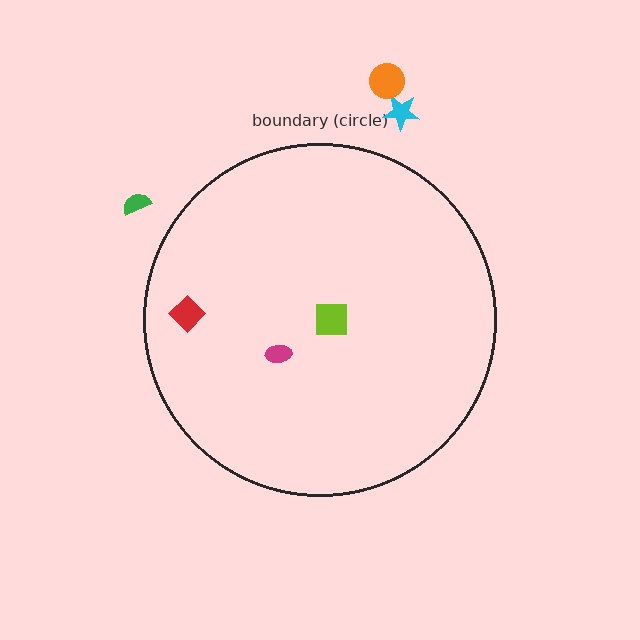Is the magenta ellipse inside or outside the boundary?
Inside.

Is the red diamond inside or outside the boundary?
Inside.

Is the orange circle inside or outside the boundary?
Outside.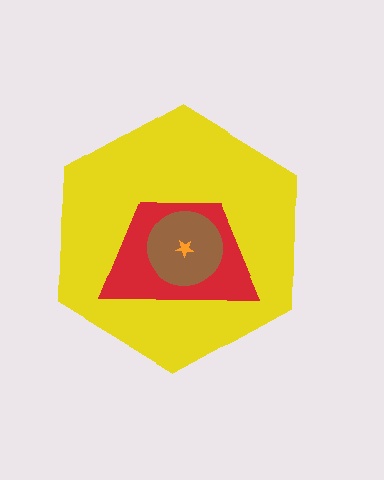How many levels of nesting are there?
4.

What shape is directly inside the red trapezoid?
The brown circle.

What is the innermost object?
The orange star.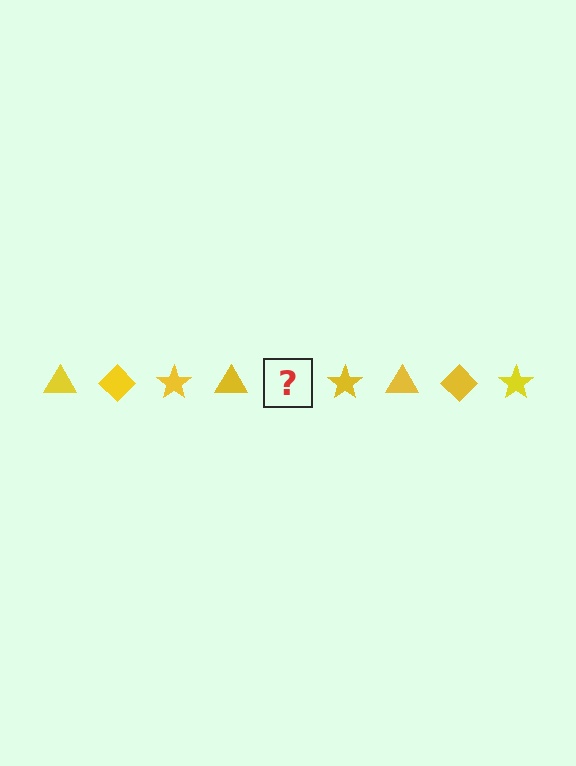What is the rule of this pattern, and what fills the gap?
The rule is that the pattern cycles through triangle, diamond, star shapes in yellow. The gap should be filled with a yellow diamond.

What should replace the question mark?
The question mark should be replaced with a yellow diamond.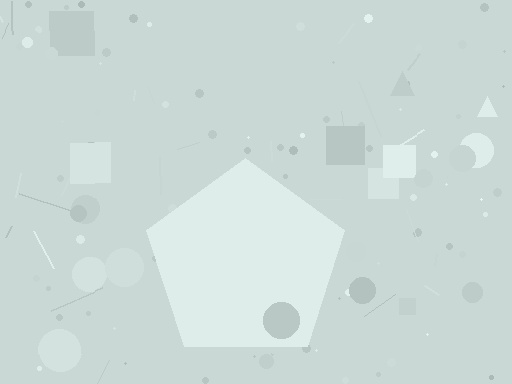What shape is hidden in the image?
A pentagon is hidden in the image.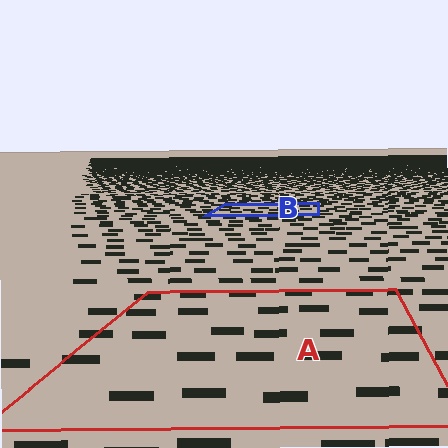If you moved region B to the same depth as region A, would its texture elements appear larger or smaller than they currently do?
They would appear larger. At a closer depth, the same texture elements are projected at a bigger on-screen size.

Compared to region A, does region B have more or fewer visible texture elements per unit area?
Region B has more texture elements per unit area — they are packed more densely because it is farther away.